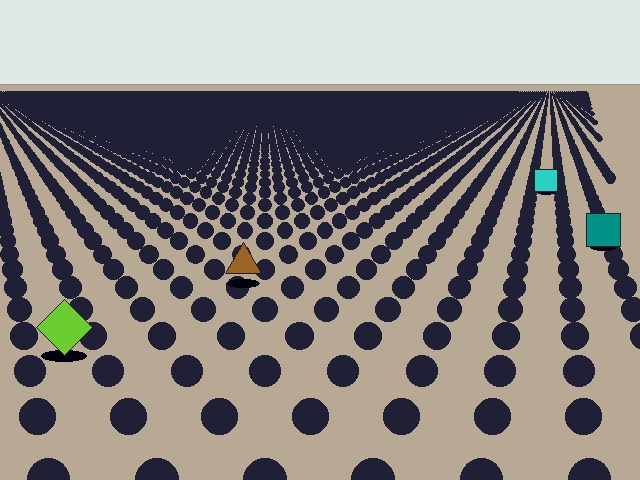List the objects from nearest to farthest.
From nearest to farthest: the lime diamond, the brown triangle, the teal square, the cyan square.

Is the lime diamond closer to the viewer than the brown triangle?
Yes. The lime diamond is closer — you can tell from the texture gradient: the ground texture is coarser near it.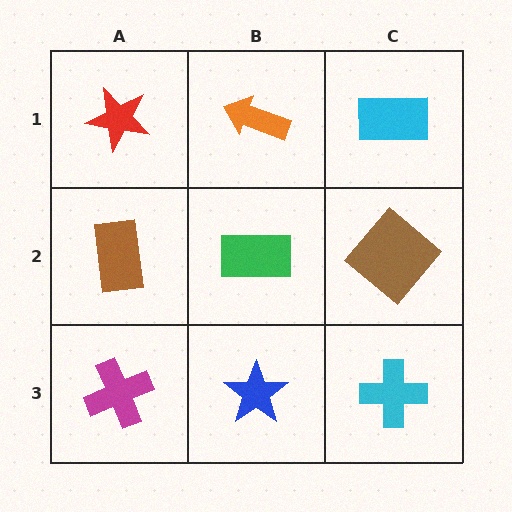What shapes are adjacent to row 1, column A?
A brown rectangle (row 2, column A), an orange arrow (row 1, column B).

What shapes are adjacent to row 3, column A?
A brown rectangle (row 2, column A), a blue star (row 3, column B).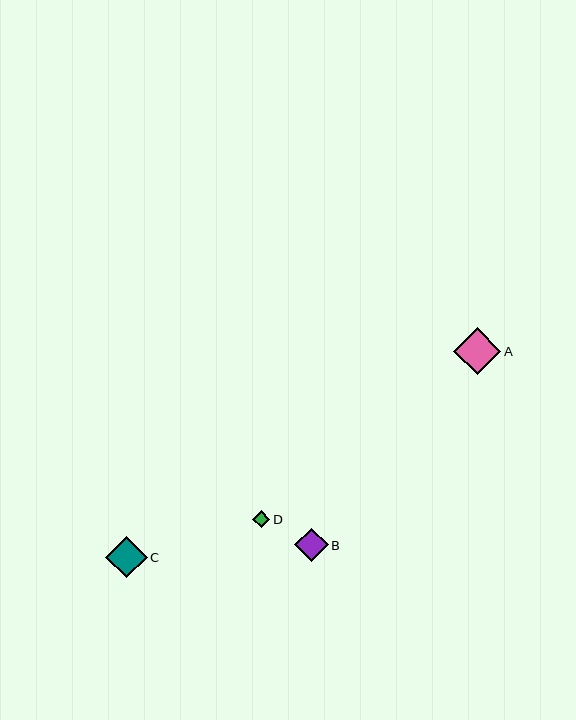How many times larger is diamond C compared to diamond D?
Diamond C is approximately 2.3 times the size of diamond D.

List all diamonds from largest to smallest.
From largest to smallest: A, C, B, D.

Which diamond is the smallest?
Diamond D is the smallest with a size of approximately 18 pixels.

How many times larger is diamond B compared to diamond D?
Diamond B is approximately 1.9 times the size of diamond D.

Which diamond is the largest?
Diamond A is the largest with a size of approximately 47 pixels.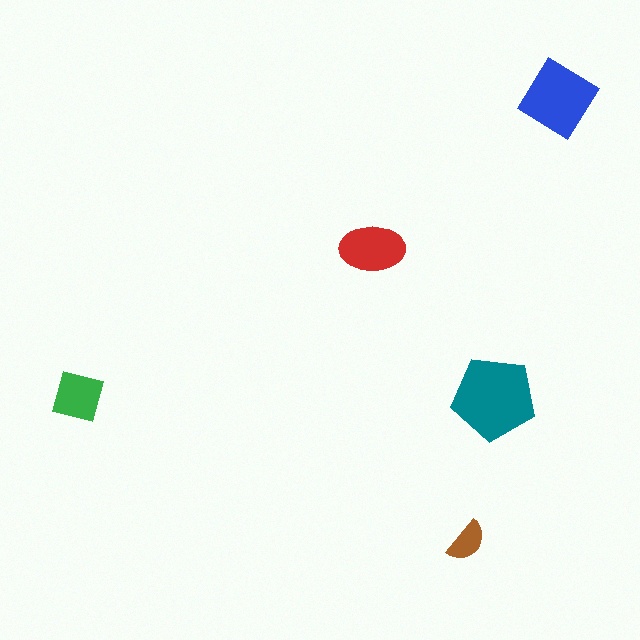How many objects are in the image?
There are 5 objects in the image.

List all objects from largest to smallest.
The teal pentagon, the blue diamond, the red ellipse, the green square, the brown semicircle.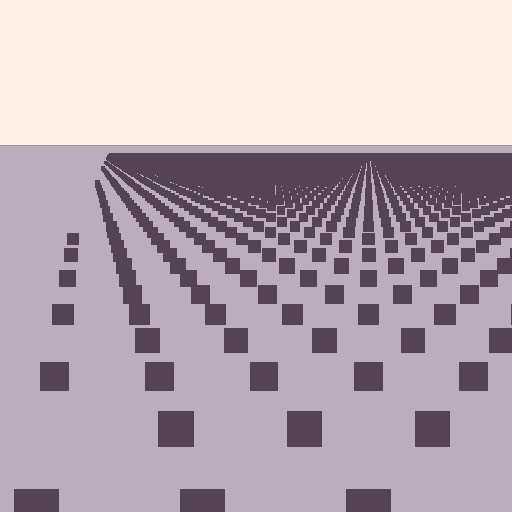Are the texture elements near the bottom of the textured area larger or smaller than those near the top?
Larger. Near the bottom, elements are closer to the viewer and appear at a bigger on-screen size.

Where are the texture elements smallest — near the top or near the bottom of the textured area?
Near the top.